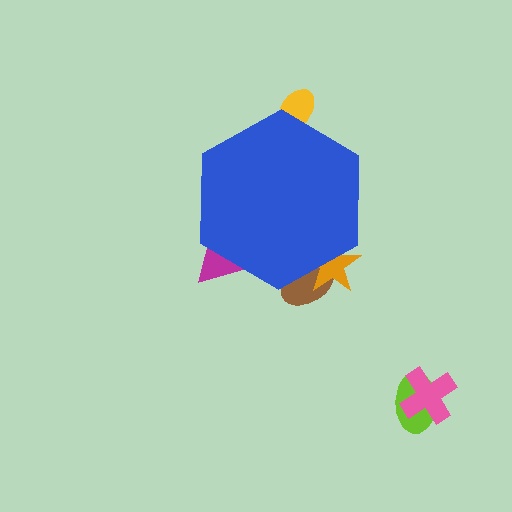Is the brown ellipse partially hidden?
Yes, the brown ellipse is partially hidden behind the blue hexagon.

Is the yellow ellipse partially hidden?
Yes, the yellow ellipse is partially hidden behind the blue hexagon.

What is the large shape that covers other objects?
A blue hexagon.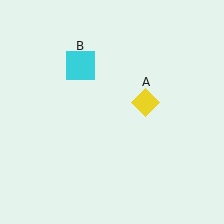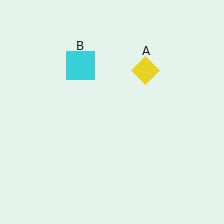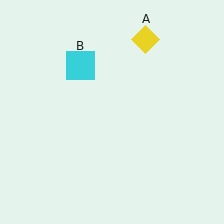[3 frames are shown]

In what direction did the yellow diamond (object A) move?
The yellow diamond (object A) moved up.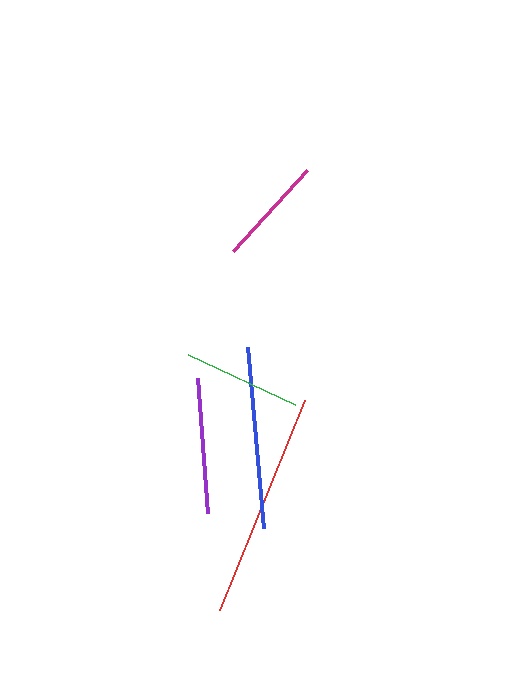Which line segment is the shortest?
The magenta line is the shortest at approximately 109 pixels.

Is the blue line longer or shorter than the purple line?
The blue line is longer than the purple line.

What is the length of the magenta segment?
The magenta segment is approximately 109 pixels long.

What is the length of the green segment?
The green segment is approximately 118 pixels long.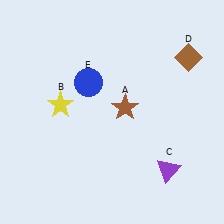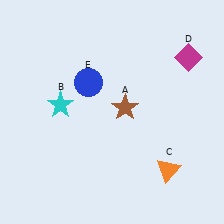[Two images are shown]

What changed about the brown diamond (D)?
In Image 1, D is brown. In Image 2, it changed to magenta.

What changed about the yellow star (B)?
In Image 1, B is yellow. In Image 2, it changed to cyan.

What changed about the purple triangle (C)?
In Image 1, C is purple. In Image 2, it changed to orange.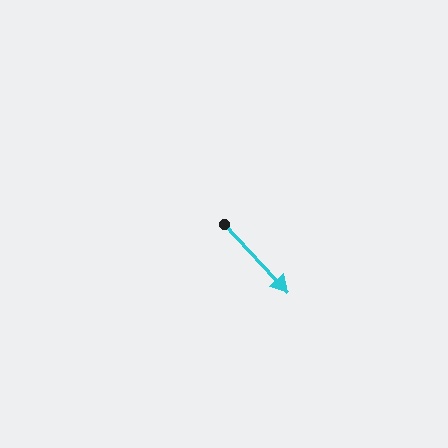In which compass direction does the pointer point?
Southeast.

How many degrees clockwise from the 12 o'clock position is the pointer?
Approximately 137 degrees.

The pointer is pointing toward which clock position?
Roughly 5 o'clock.